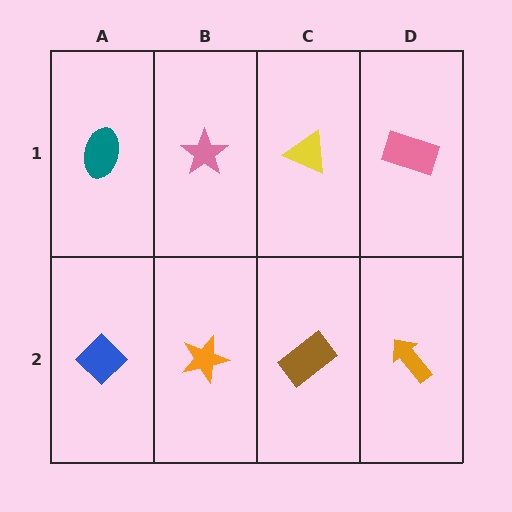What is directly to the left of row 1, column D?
A yellow triangle.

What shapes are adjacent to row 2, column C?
A yellow triangle (row 1, column C), an orange star (row 2, column B), an orange arrow (row 2, column D).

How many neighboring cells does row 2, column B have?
3.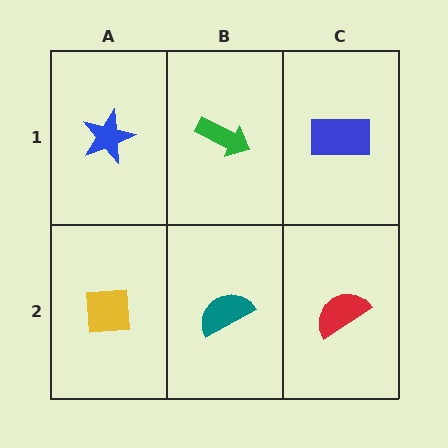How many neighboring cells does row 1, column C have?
2.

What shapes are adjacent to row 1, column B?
A teal semicircle (row 2, column B), a blue star (row 1, column A), a blue rectangle (row 1, column C).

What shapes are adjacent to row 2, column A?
A blue star (row 1, column A), a teal semicircle (row 2, column B).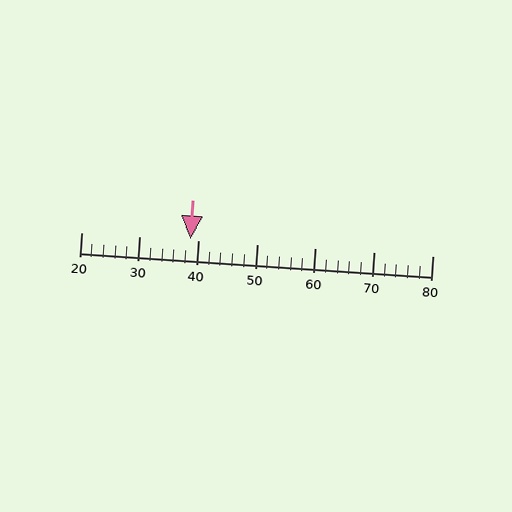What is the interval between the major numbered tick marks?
The major tick marks are spaced 10 units apart.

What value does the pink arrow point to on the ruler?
The pink arrow points to approximately 39.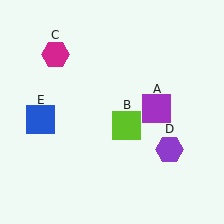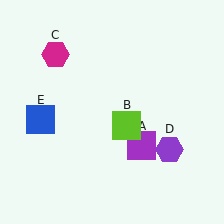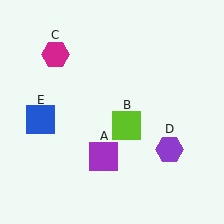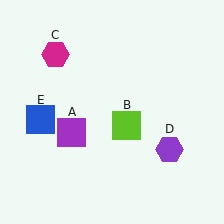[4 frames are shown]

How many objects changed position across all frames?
1 object changed position: purple square (object A).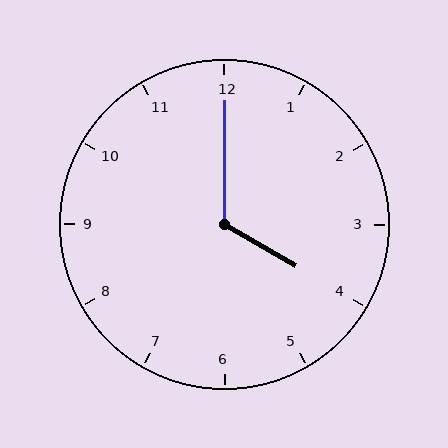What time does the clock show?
4:00.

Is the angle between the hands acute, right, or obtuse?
It is obtuse.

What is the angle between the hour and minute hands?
Approximately 120 degrees.